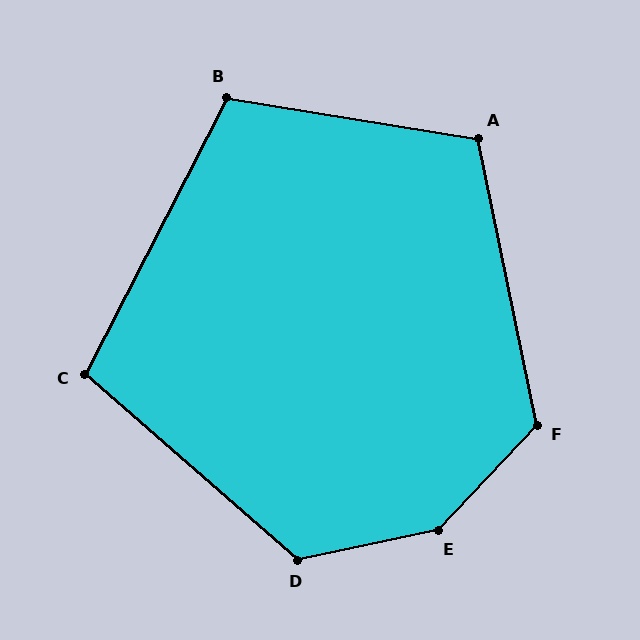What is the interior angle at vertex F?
Approximately 125 degrees (obtuse).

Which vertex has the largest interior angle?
E, at approximately 145 degrees.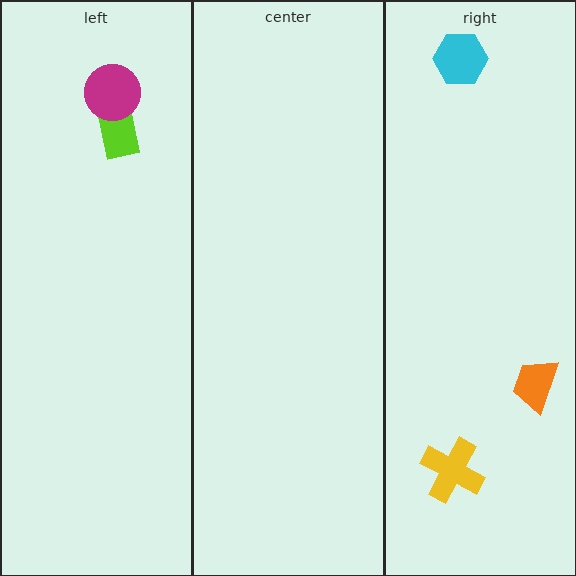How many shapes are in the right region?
3.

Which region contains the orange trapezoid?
The right region.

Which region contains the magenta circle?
The left region.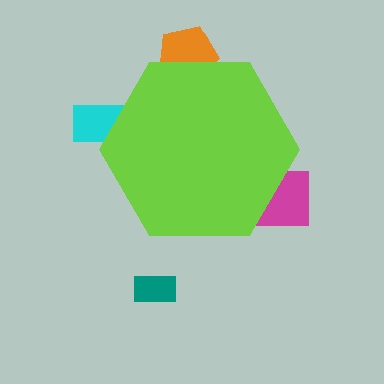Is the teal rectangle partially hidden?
No, the teal rectangle is fully visible.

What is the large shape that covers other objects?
A lime hexagon.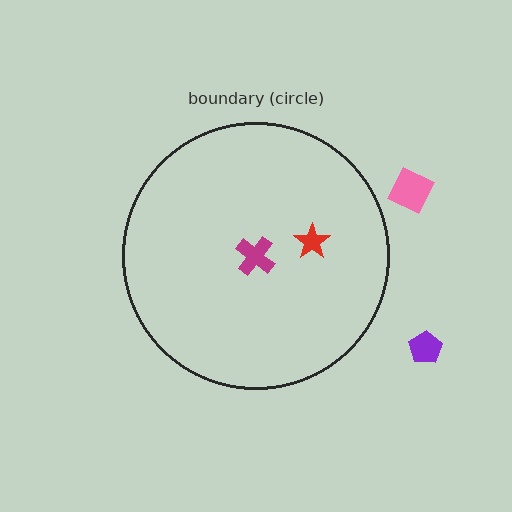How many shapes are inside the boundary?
2 inside, 2 outside.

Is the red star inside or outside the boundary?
Inside.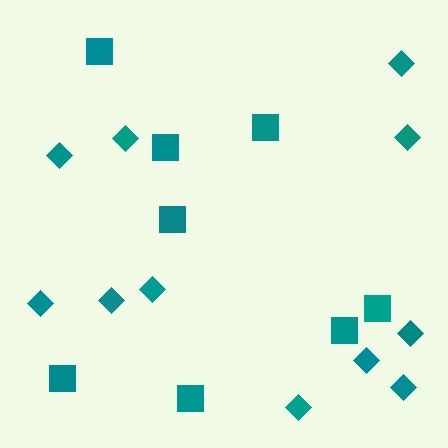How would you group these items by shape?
There are 2 groups: one group of diamonds (11) and one group of squares (8).